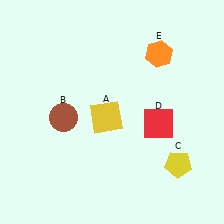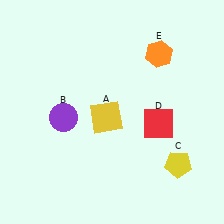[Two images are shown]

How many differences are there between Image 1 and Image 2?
There is 1 difference between the two images.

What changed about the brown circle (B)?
In Image 1, B is brown. In Image 2, it changed to purple.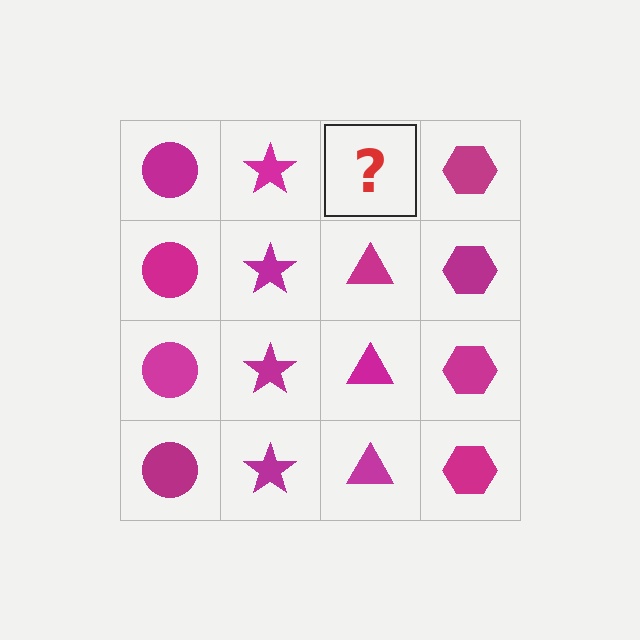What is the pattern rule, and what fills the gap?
The rule is that each column has a consistent shape. The gap should be filled with a magenta triangle.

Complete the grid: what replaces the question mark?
The question mark should be replaced with a magenta triangle.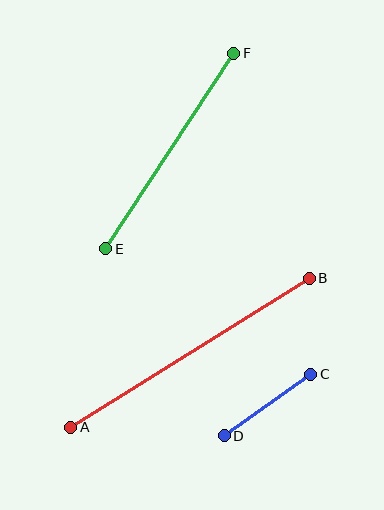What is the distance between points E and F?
The distance is approximately 234 pixels.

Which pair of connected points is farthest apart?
Points A and B are farthest apart.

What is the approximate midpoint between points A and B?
The midpoint is at approximately (190, 353) pixels.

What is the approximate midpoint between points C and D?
The midpoint is at approximately (268, 405) pixels.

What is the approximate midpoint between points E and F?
The midpoint is at approximately (170, 151) pixels.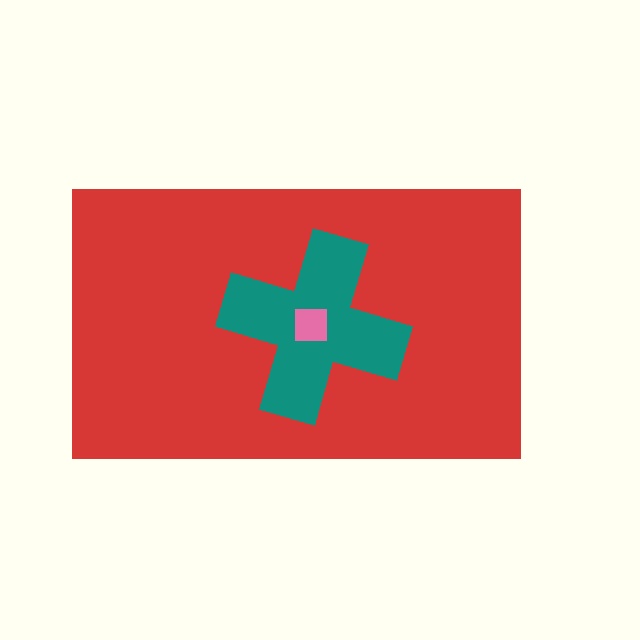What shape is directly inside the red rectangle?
The teal cross.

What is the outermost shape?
The red rectangle.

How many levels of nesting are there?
3.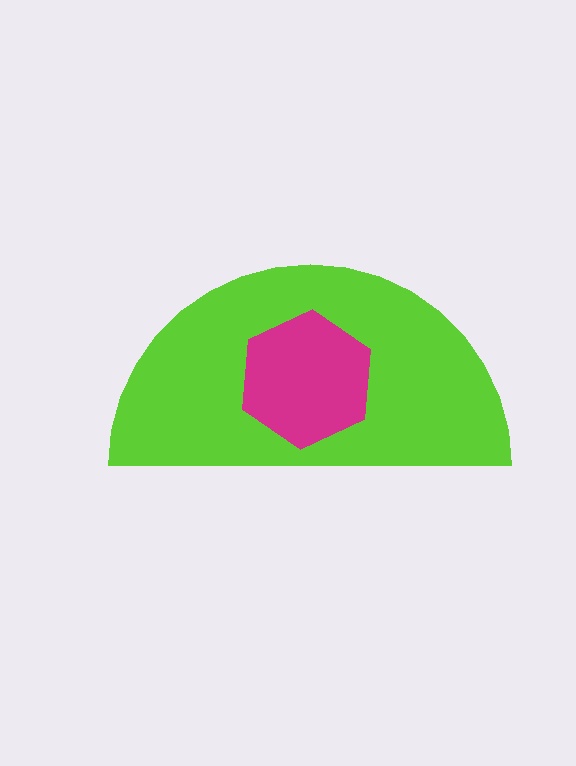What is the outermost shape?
The lime semicircle.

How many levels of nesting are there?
2.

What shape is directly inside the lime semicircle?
The magenta hexagon.